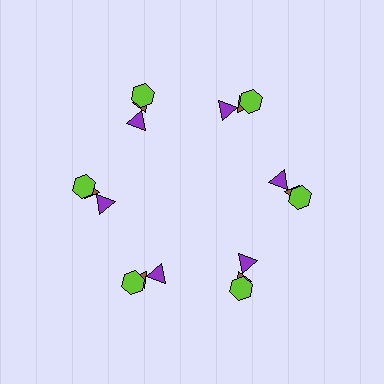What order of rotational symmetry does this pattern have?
This pattern has 6-fold rotational symmetry.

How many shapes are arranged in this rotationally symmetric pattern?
There are 18 shapes, arranged in 6 groups of 3.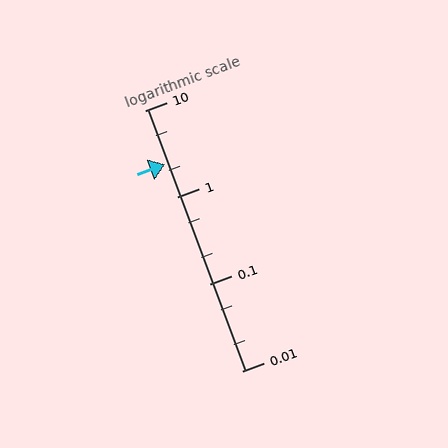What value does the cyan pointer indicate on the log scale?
The pointer indicates approximately 2.4.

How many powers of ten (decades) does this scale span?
The scale spans 3 decades, from 0.01 to 10.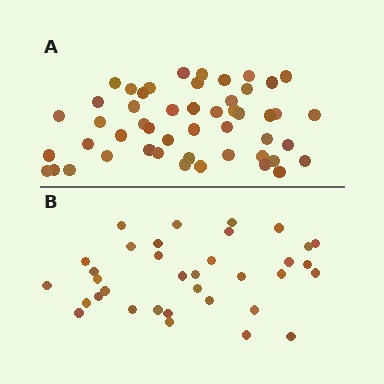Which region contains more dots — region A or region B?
Region A (the top region) has more dots.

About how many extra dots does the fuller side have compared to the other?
Region A has approximately 15 more dots than region B.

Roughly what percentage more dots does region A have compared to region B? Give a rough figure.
About 45% more.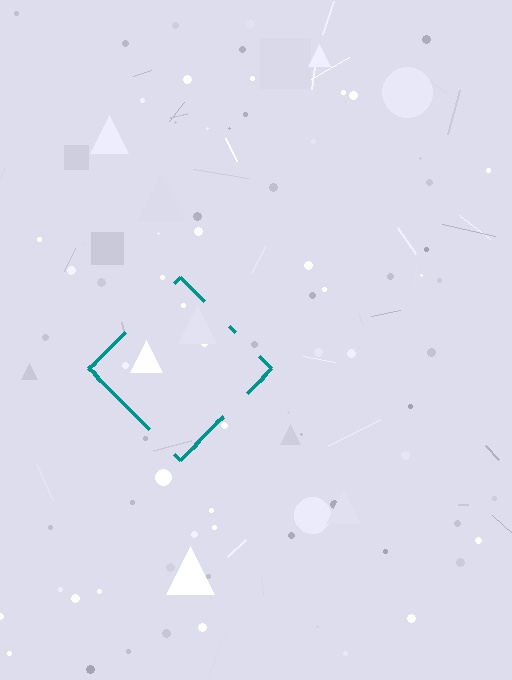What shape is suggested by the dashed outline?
The dashed outline suggests a diamond.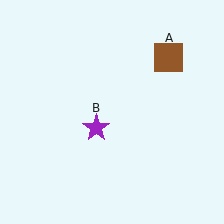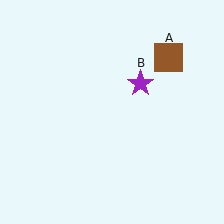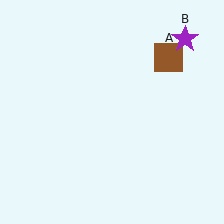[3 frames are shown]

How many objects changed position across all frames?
1 object changed position: purple star (object B).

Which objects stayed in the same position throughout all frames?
Brown square (object A) remained stationary.